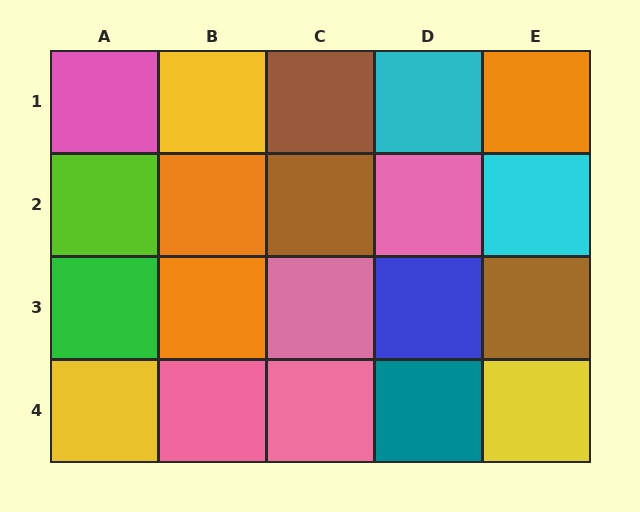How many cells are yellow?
3 cells are yellow.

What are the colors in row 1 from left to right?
Pink, yellow, brown, cyan, orange.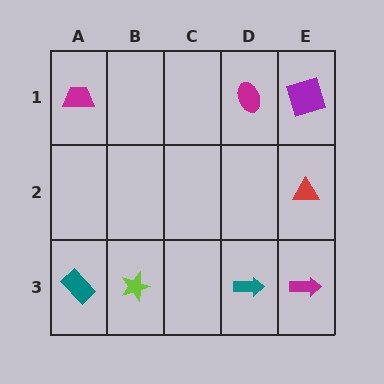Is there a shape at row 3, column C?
No, that cell is empty.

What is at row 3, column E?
A magenta arrow.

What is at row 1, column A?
A magenta trapezoid.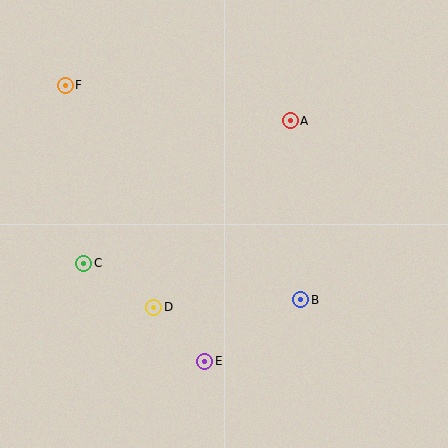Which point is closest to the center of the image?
Point B at (301, 300) is closest to the center.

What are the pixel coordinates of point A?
Point A is at (290, 121).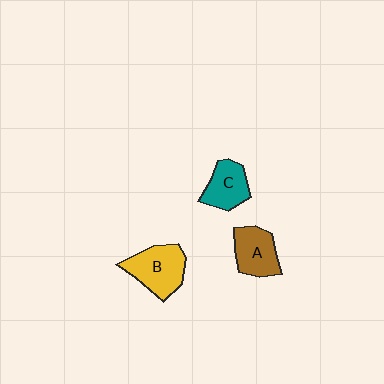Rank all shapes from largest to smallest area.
From largest to smallest: B (yellow), A (brown), C (teal).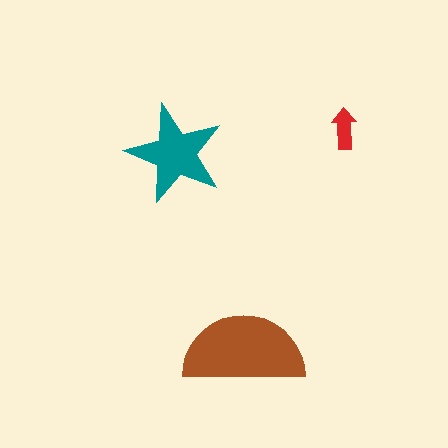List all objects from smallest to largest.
The red arrow, the teal star, the brown semicircle.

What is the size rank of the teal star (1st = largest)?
2nd.